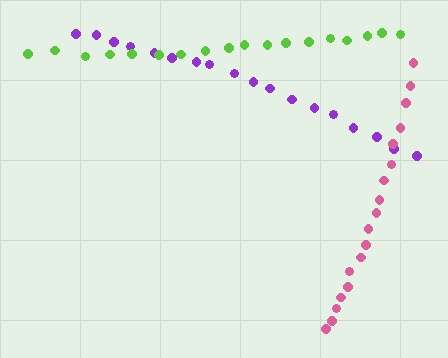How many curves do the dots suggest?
There are 3 distinct paths.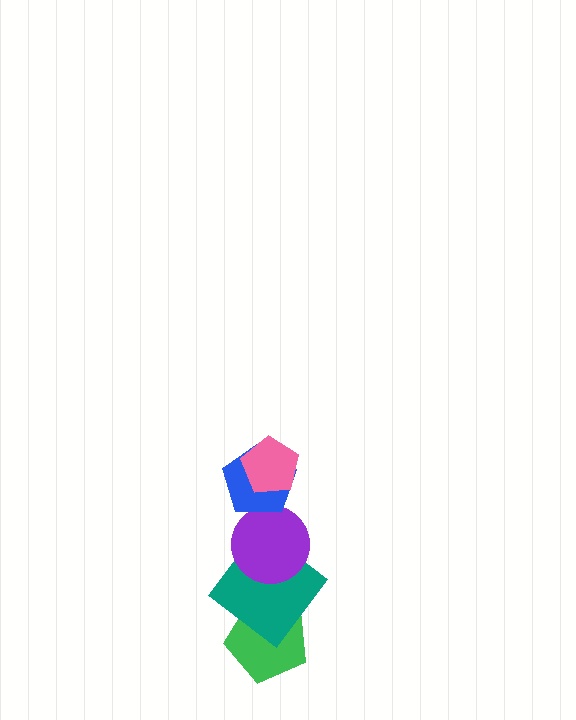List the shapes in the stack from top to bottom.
From top to bottom: the pink pentagon, the blue pentagon, the purple circle, the teal diamond, the green pentagon.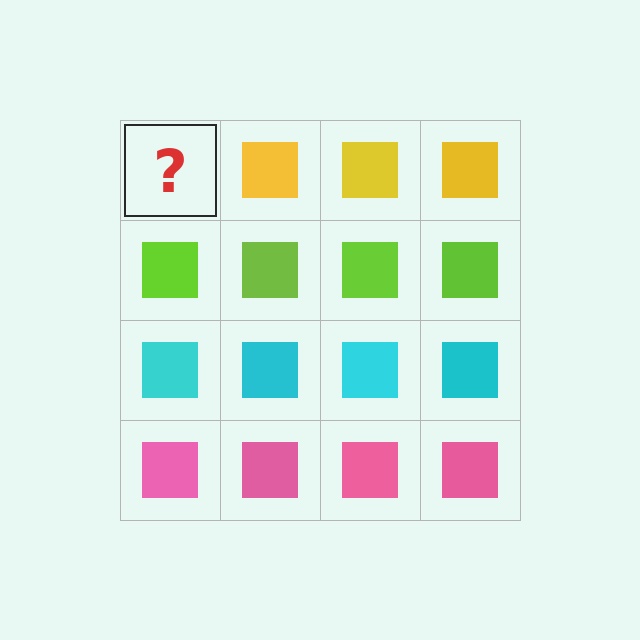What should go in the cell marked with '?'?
The missing cell should contain a yellow square.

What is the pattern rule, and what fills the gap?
The rule is that each row has a consistent color. The gap should be filled with a yellow square.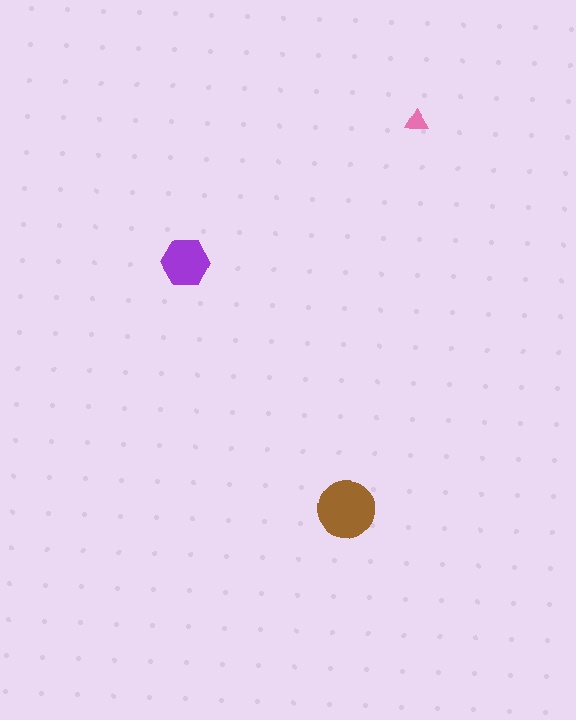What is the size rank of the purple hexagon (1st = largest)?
2nd.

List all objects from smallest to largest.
The pink triangle, the purple hexagon, the brown circle.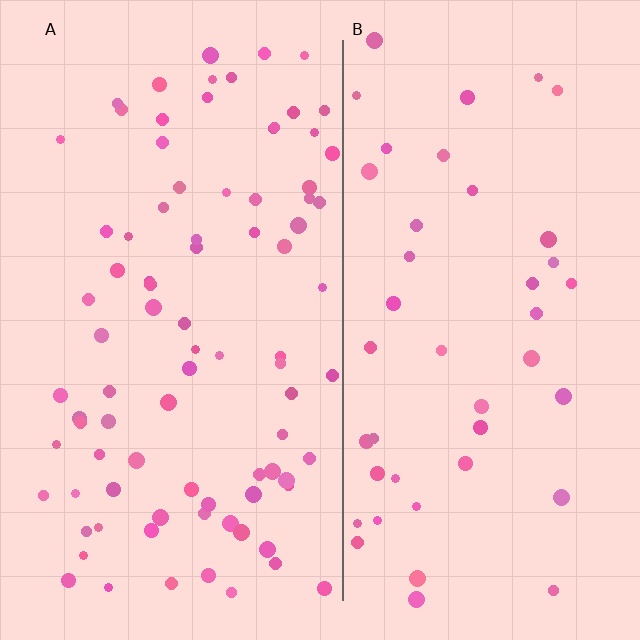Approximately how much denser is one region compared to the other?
Approximately 2.0× — region A over region B.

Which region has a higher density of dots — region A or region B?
A (the left).